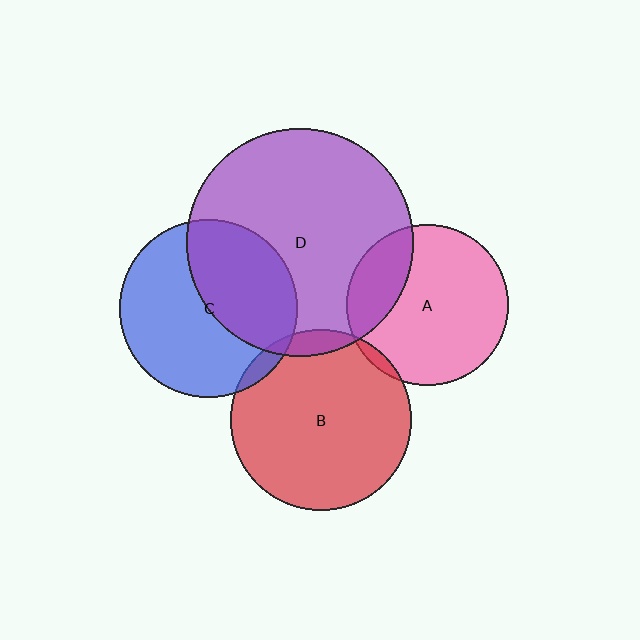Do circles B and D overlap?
Yes.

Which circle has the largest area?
Circle D (purple).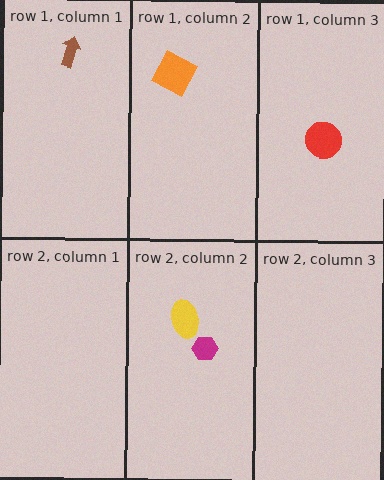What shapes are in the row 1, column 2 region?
The orange square.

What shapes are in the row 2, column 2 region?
The magenta hexagon, the yellow ellipse.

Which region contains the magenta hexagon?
The row 2, column 2 region.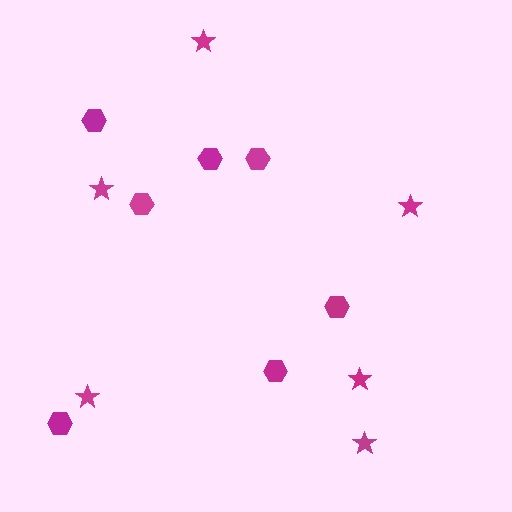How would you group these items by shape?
There are 2 groups: one group of stars (6) and one group of hexagons (7).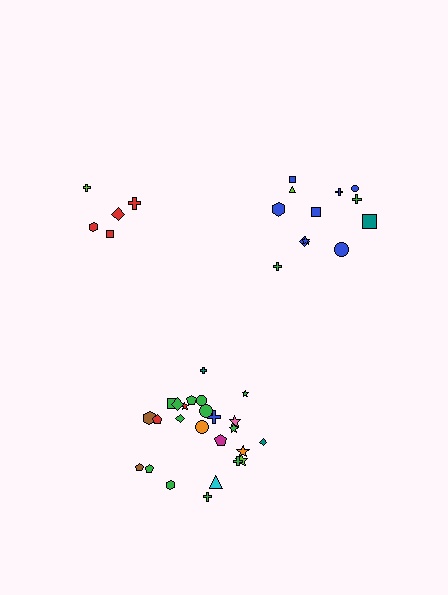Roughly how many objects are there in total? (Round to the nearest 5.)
Roughly 40 objects in total.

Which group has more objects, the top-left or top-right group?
The top-right group.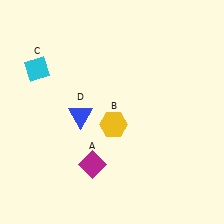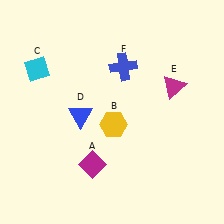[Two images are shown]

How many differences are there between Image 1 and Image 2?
There are 2 differences between the two images.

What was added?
A magenta triangle (E), a blue cross (F) were added in Image 2.